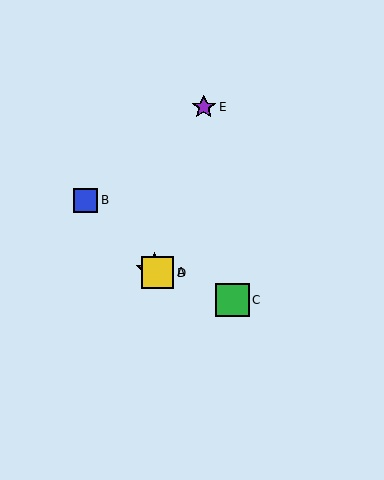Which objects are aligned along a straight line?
Objects A, C, D are aligned along a straight line.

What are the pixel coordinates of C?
Object C is at (232, 300).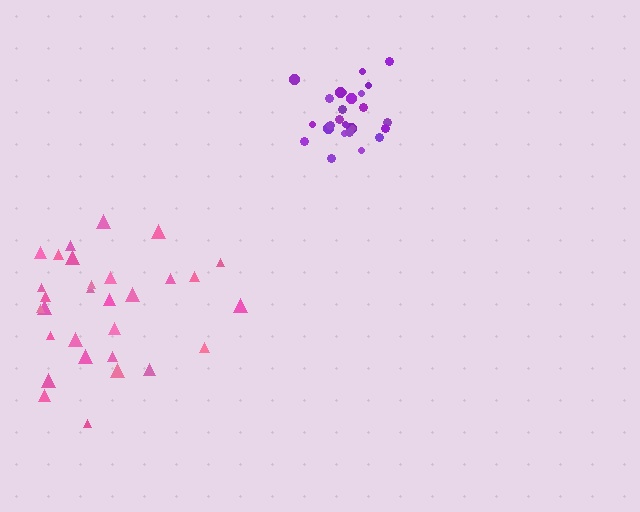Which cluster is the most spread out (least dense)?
Pink.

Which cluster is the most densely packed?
Purple.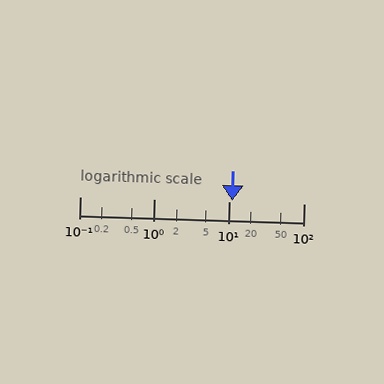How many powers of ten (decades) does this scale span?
The scale spans 3 decades, from 0.1 to 100.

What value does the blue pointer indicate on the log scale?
The pointer indicates approximately 11.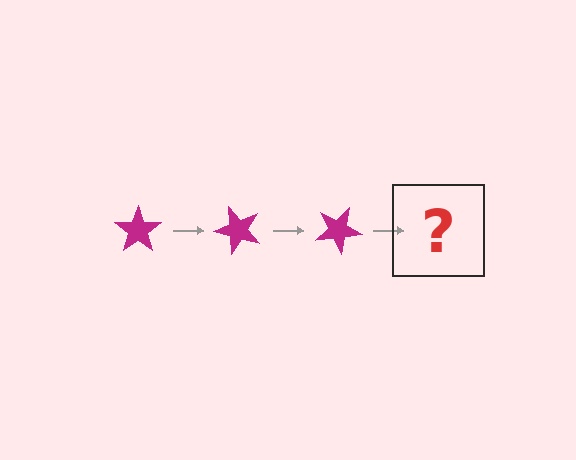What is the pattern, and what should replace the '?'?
The pattern is that the star rotates 50 degrees each step. The '?' should be a magenta star rotated 150 degrees.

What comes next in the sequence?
The next element should be a magenta star rotated 150 degrees.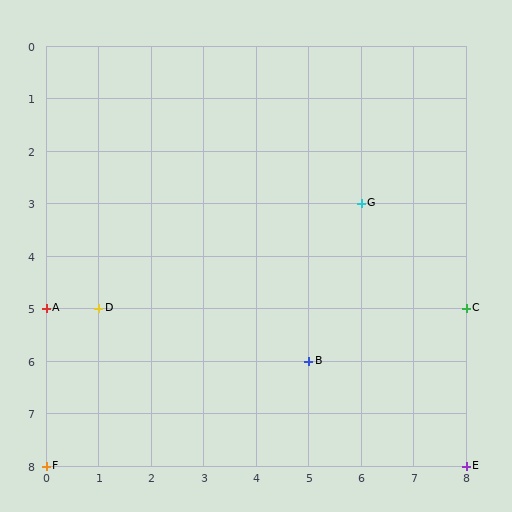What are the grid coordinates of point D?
Point D is at grid coordinates (1, 5).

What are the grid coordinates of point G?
Point G is at grid coordinates (6, 3).